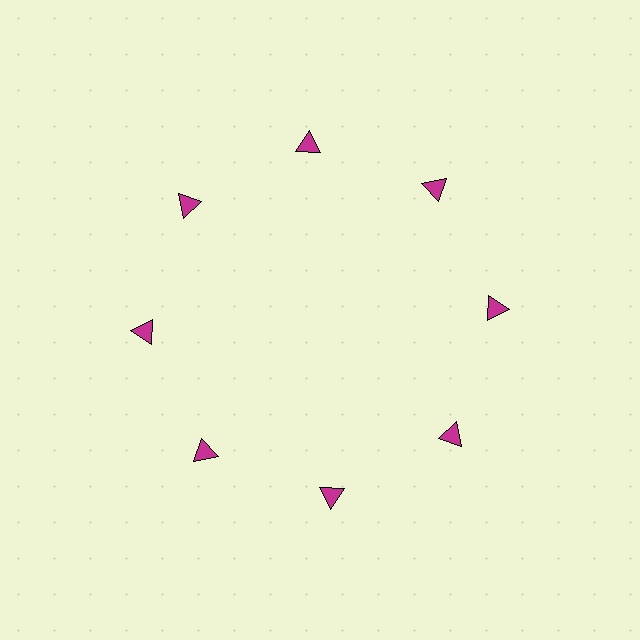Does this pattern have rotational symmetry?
Yes, this pattern has 8-fold rotational symmetry. It looks the same after rotating 45 degrees around the center.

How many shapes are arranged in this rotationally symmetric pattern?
There are 8 shapes, arranged in 8 groups of 1.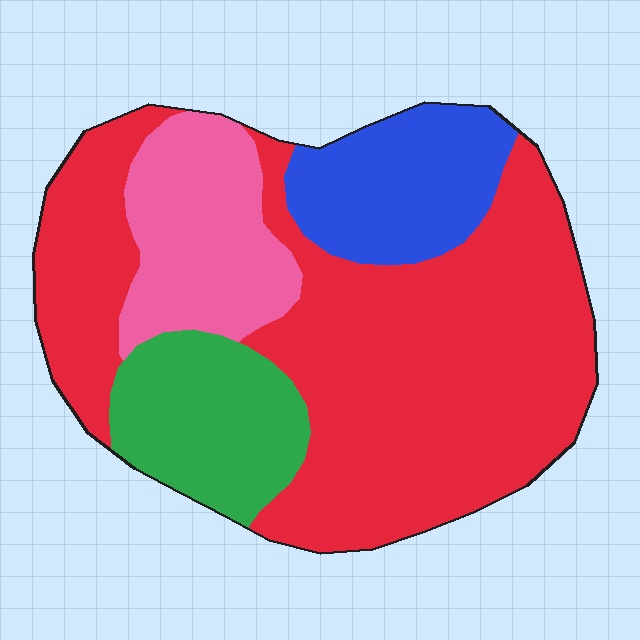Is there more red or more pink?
Red.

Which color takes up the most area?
Red, at roughly 55%.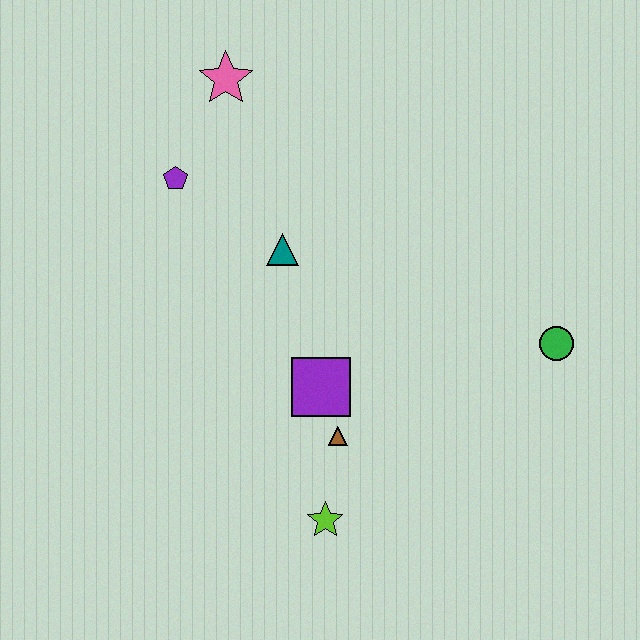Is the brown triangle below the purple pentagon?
Yes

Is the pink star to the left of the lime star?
Yes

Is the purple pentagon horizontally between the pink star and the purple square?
No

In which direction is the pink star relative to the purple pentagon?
The pink star is above the purple pentagon.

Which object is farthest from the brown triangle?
The pink star is farthest from the brown triangle.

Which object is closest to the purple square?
The brown triangle is closest to the purple square.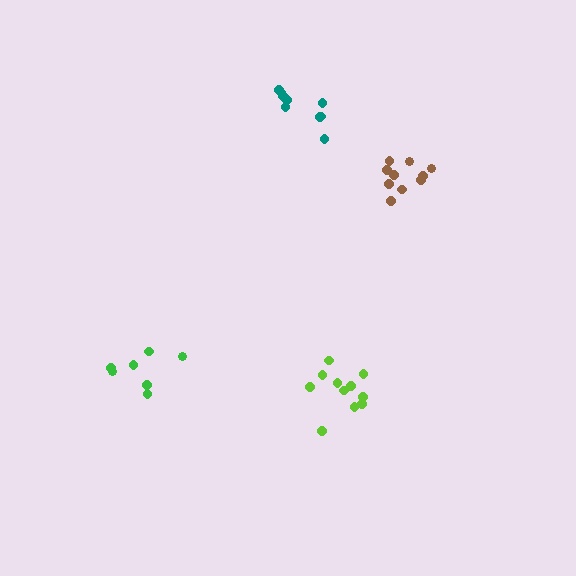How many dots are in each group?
Group 1: 7 dots, Group 2: 11 dots, Group 3: 10 dots, Group 4: 9 dots (37 total).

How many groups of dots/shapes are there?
There are 4 groups.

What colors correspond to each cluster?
The clusters are colored: green, lime, brown, teal.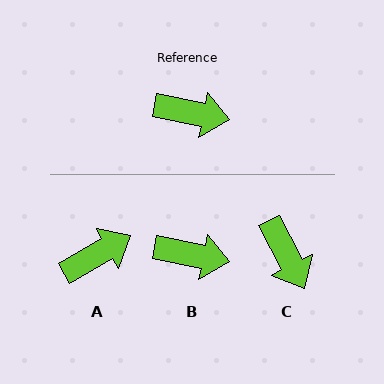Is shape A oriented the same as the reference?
No, it is off by about 41 degrees.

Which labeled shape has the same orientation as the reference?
B.